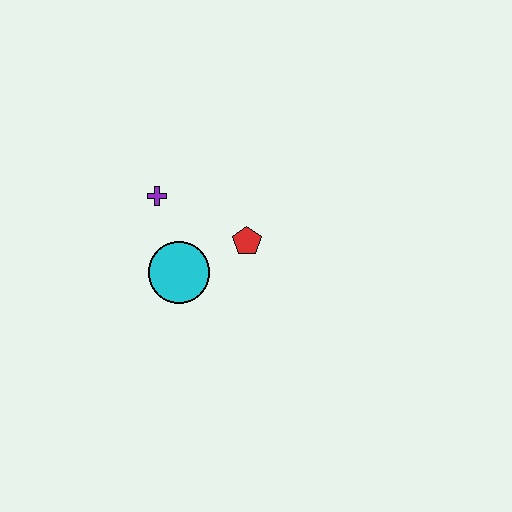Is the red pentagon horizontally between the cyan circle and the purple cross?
No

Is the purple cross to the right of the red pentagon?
No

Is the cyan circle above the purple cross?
No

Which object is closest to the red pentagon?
The cyan circle is closest to the red pentagon.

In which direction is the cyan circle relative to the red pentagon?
The cyan circle is to the left of the red pentagon.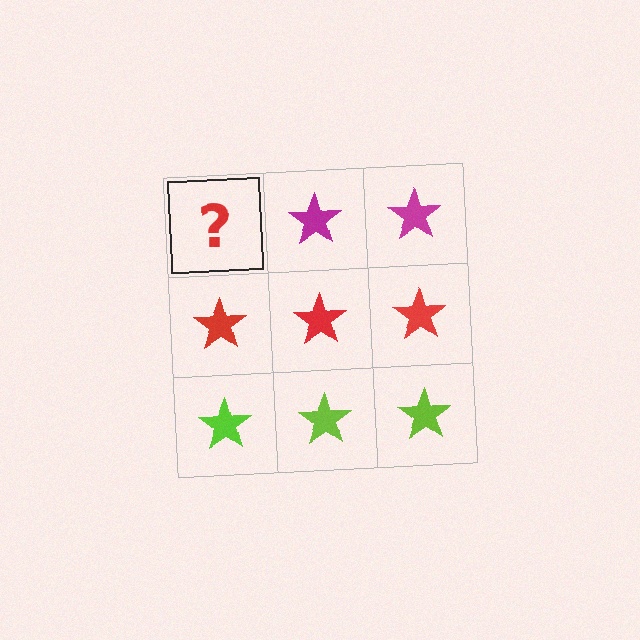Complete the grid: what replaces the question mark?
The question mark should be replaced with a magenta star.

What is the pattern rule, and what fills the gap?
The rule is that each row has a consistent color. The gap should be filled with a magenta star.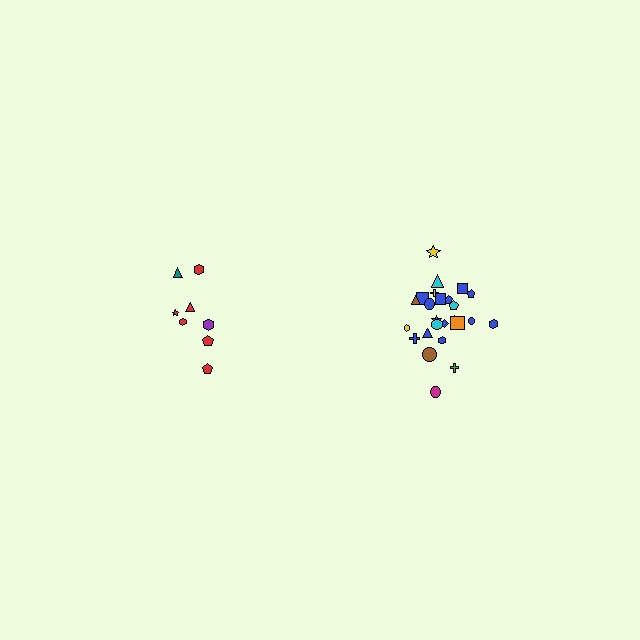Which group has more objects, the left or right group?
The right group.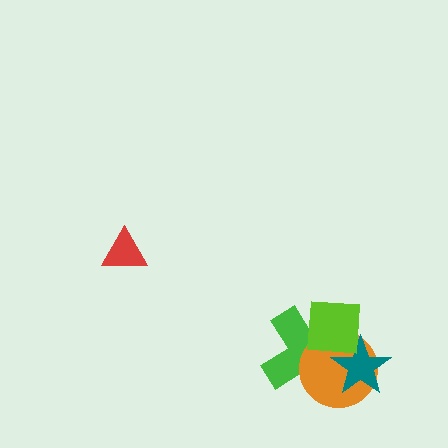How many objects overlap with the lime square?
3 objects overlap with the lime square.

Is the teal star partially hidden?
Yes, it is partially covered by another shape.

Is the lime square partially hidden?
No, no other shape covers it.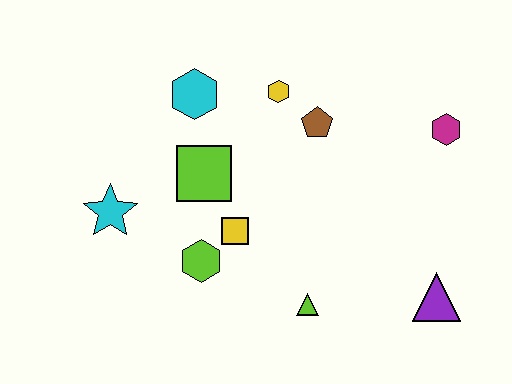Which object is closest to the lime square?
The yellow square is closest to the lime square.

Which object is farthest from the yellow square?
The magenta hexagon is farthest from the yellow square.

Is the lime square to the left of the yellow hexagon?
Yes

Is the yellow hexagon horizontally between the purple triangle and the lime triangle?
No